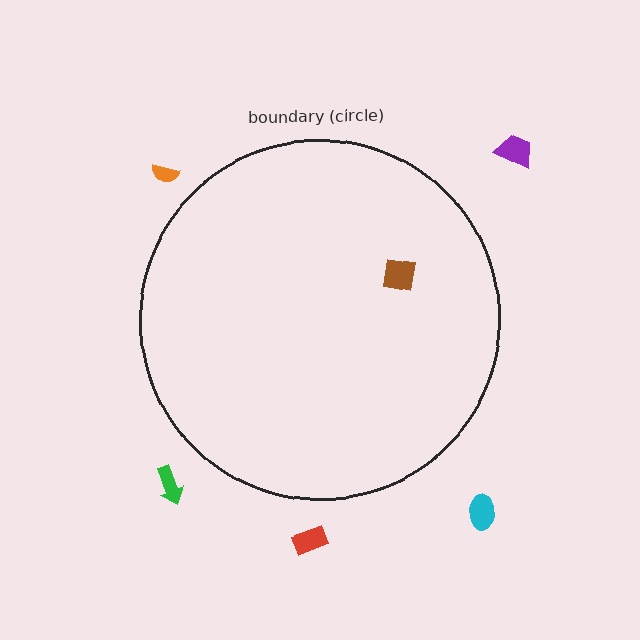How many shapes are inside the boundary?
1 inside, 5 outside.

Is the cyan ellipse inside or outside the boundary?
Outside.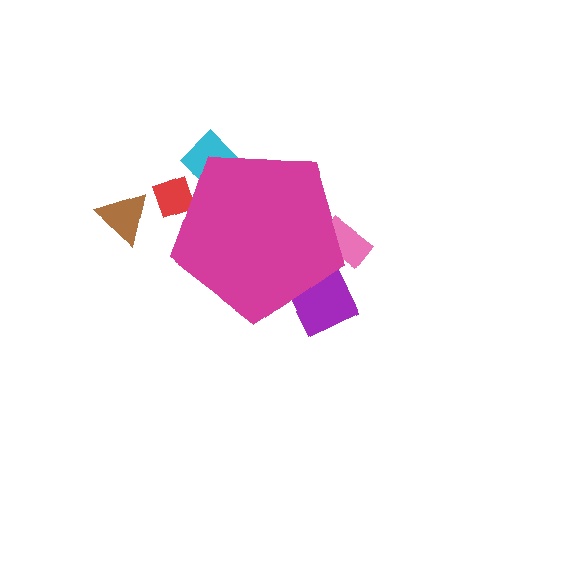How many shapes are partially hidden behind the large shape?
4 shapes are partially hidden.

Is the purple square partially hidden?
Yes, the purple square is partially hidden behind the magenta pentagon.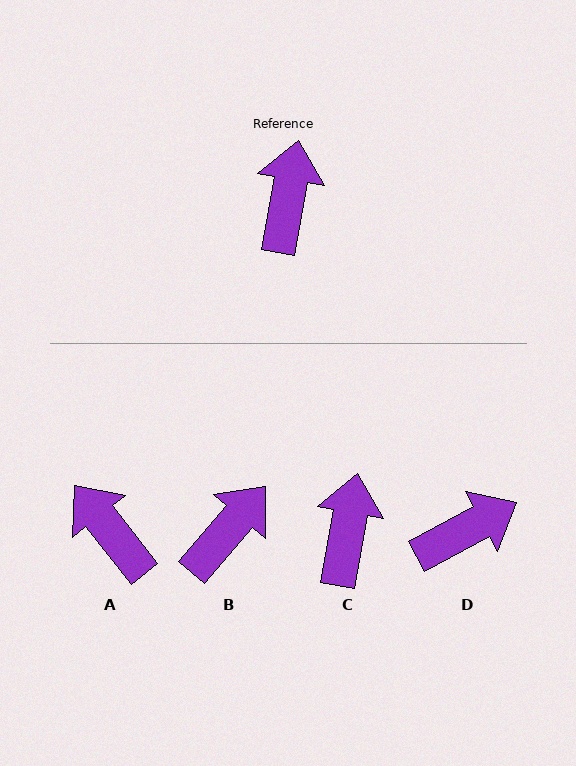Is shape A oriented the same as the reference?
No, it is off by about 49 degrees.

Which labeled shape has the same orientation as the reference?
C.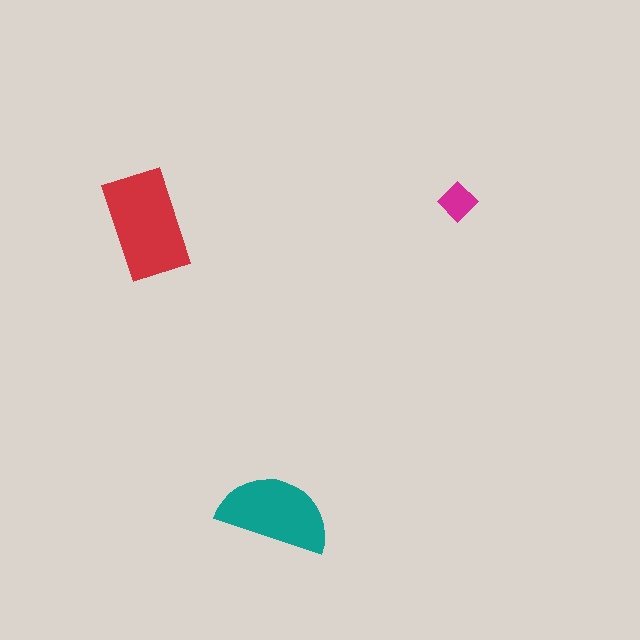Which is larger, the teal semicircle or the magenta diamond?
The teal semicircle.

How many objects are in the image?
There are 3 objects in the image.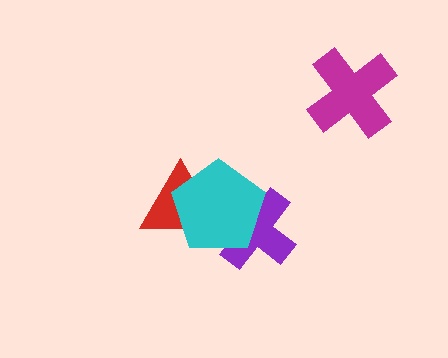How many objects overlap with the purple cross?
2 objects overlap with the purple cross.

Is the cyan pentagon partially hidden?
No, no other shape covers it.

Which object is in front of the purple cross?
The cyan pentagon is in front of the purple cross.